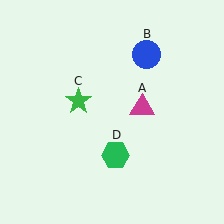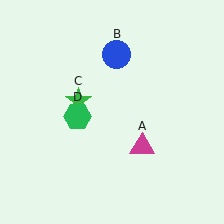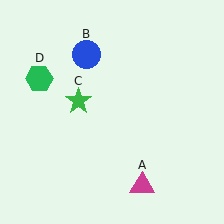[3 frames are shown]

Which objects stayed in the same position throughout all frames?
Green star (object C) remained stationary.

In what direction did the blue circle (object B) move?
The blue circle (object B) moved left.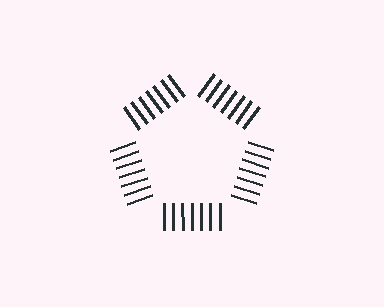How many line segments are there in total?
35 — 7 along each of the 5 edges.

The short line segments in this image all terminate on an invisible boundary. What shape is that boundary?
An illusory pentagon — the line segments terminate on its edges but no continuous stroke is drawn.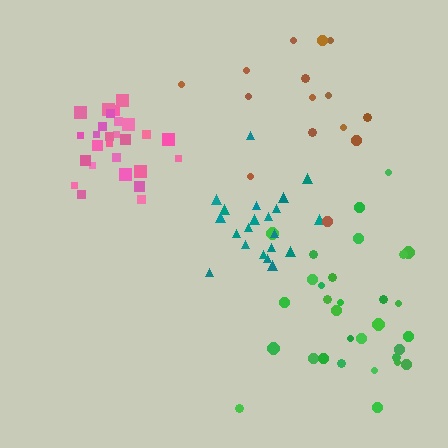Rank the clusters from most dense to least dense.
teal, pink, green, brown.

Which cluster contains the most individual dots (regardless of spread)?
Green (31).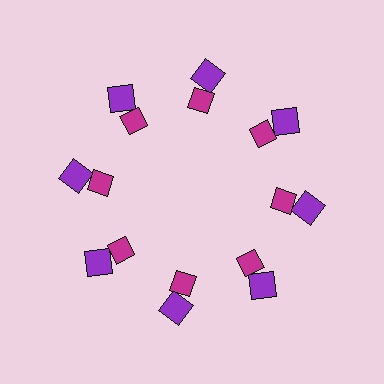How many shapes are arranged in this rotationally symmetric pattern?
There are 16 shapes, arranged in 8 groups of 2.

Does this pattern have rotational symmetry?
Yes, this pattern has 8-fold rotational symmetry. It looks the same after rotating 45 degrees around the center.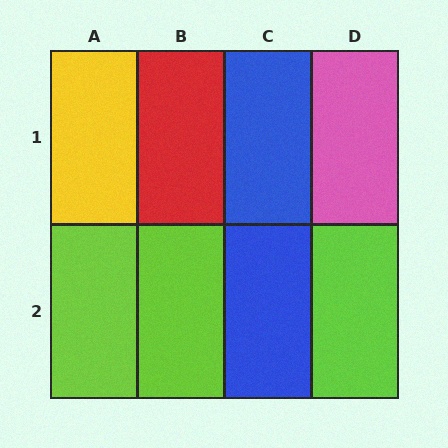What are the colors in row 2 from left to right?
Lime, lime, blue, lime.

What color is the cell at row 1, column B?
Red.